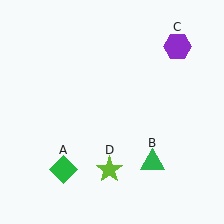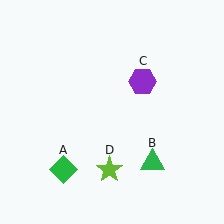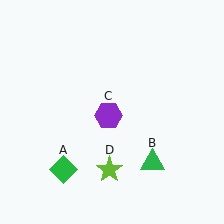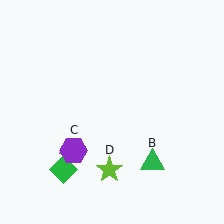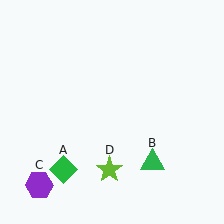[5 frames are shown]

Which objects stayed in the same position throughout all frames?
Green diamond (object A) and green triangle (object B) and lime star (object D) remained stationary.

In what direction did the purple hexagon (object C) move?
The purple hexagon (object C) moved down and to the left.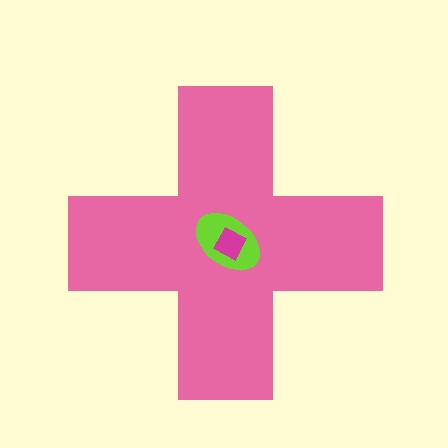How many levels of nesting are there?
3.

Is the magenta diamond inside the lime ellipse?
Yes.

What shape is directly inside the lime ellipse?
The magenta diamond.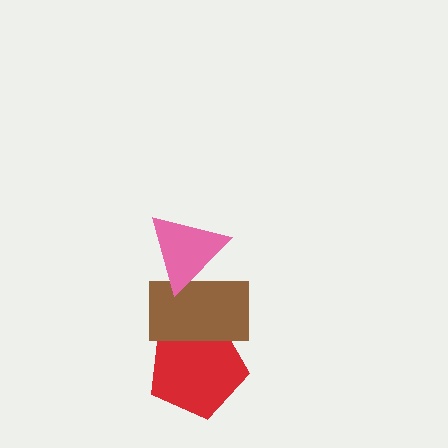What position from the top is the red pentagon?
The red pentagon is 3rd from the top.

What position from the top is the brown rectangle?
The brown rectangle is 2nd from the top.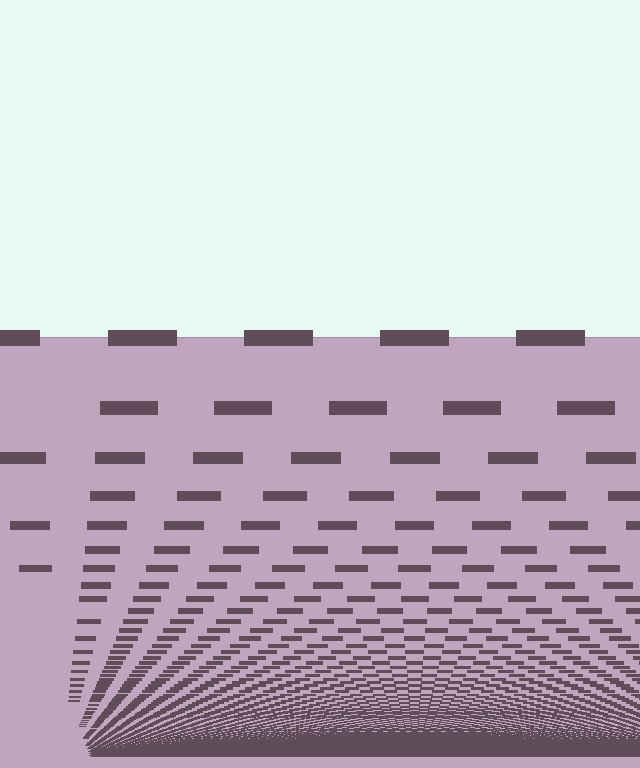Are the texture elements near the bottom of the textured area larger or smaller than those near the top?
Smaller. The gradient is inverted — elements near the bottom are smaller and denser.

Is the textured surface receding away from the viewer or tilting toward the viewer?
The surface appears to tilt toward the viewer. Texture elements get larger and sparser toward the top.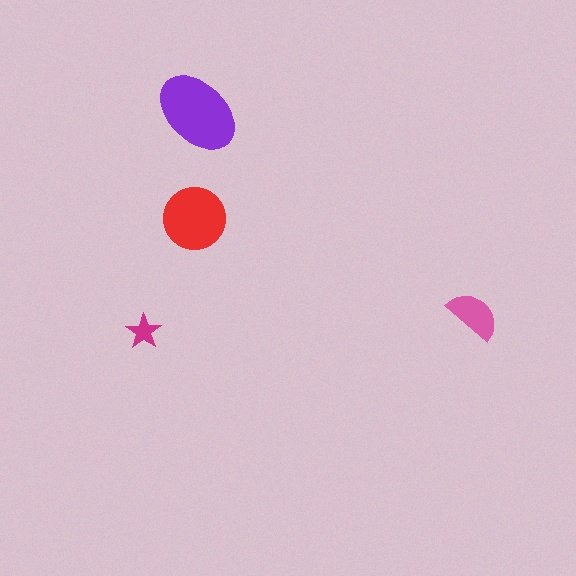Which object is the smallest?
The magenta star.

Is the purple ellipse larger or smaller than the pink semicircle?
Larger.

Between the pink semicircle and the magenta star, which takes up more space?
The pink semicircle.